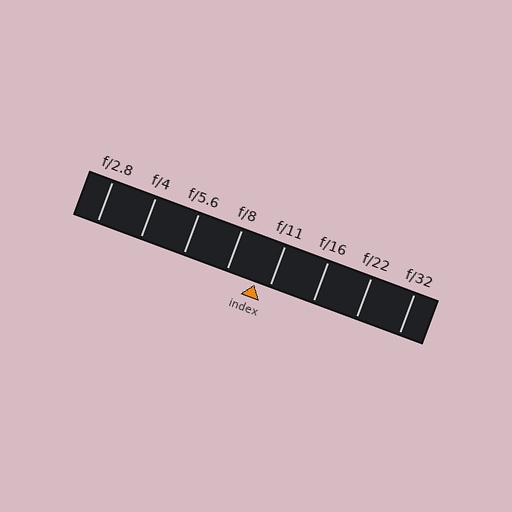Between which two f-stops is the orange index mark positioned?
The index mark is between f/8 and f/11.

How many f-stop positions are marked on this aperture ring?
There are 8 f-stop positions marked.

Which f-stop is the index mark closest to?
The index mark is closest to f/11.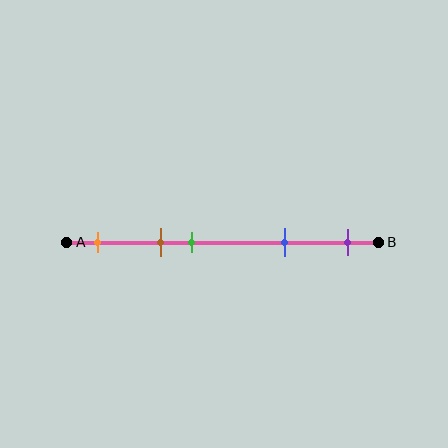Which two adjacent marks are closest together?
The brown and green marks are the closest adjacent pair.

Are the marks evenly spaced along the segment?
No, the marks are not evenly spaced.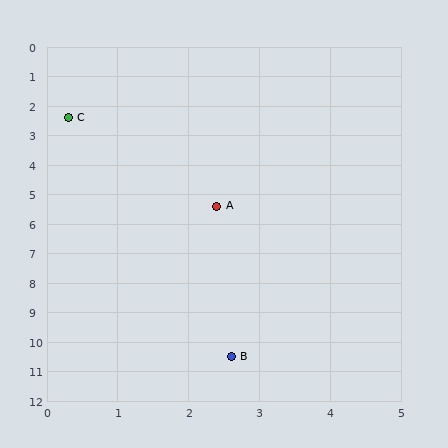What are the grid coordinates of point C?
Point C is at approximately (0.3, 2.4).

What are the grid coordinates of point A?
Point A is at approximately (2.4, 5.4).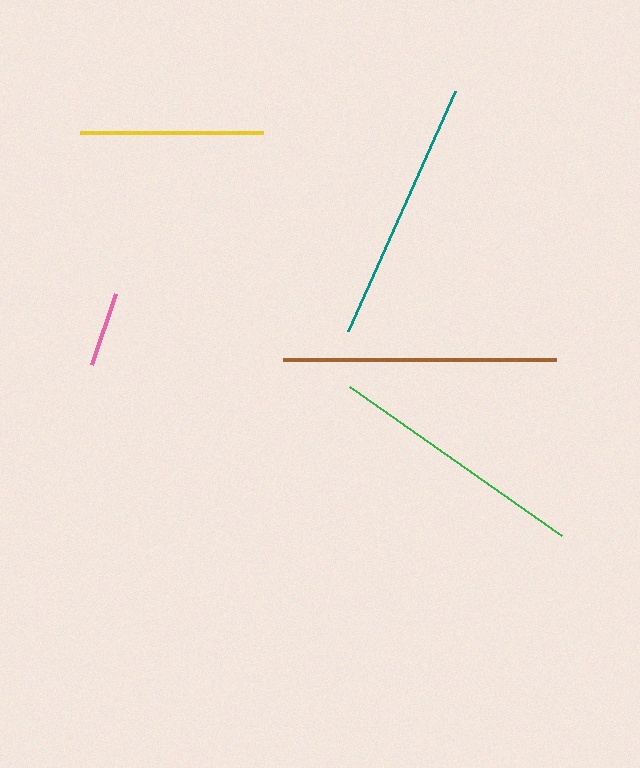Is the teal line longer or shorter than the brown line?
The brown line is longer than the teal line.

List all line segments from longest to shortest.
From longest to shortest: brown, teal, green, yellow, pink.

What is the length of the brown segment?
The brown segment is approximately 273 pixels long.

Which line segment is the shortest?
The pink line is the shortest at approximately 75 pixels.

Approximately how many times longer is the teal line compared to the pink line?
The teal line is approximately 3.5 times the length of the pink line.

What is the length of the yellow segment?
The yellow segment is approximately 183 pixels long.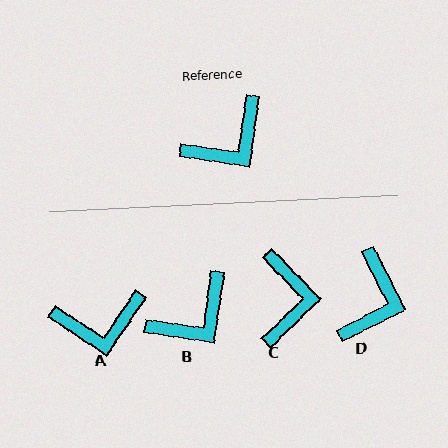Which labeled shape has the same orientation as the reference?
B.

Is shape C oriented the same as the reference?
No, it is off by about 52 degrees.